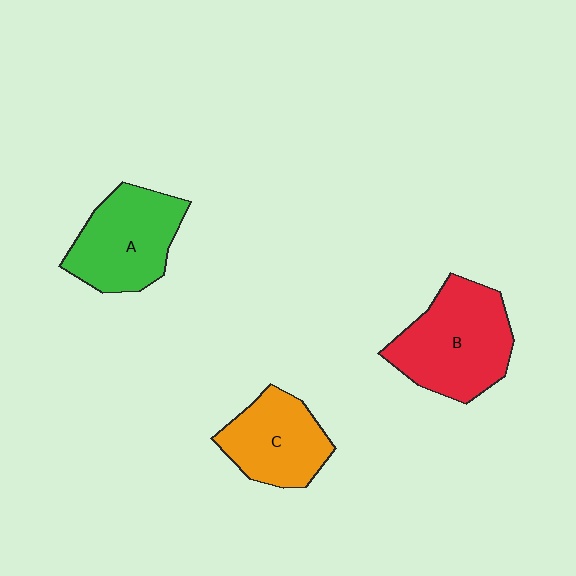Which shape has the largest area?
Shape B (red).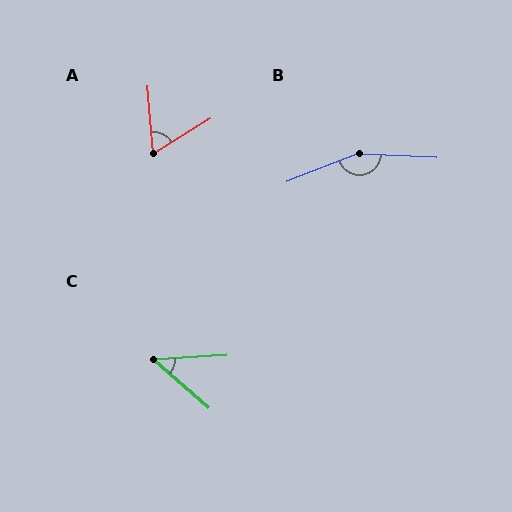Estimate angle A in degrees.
Approximately 63 degrees.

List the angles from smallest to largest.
C (45°), A (63°), B (156°).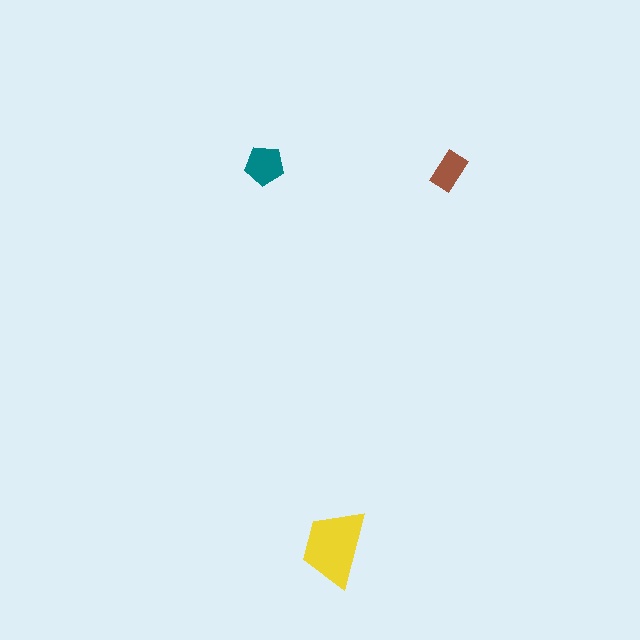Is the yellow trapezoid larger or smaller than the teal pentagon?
Larger.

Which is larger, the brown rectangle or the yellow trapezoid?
The yellow trapezoid.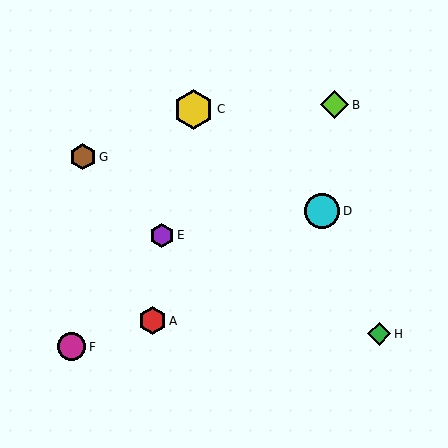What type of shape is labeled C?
Shape C is a yellow hexagon.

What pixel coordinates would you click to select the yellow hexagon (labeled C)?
Click at (194, 109) to select the yellow hexagon C.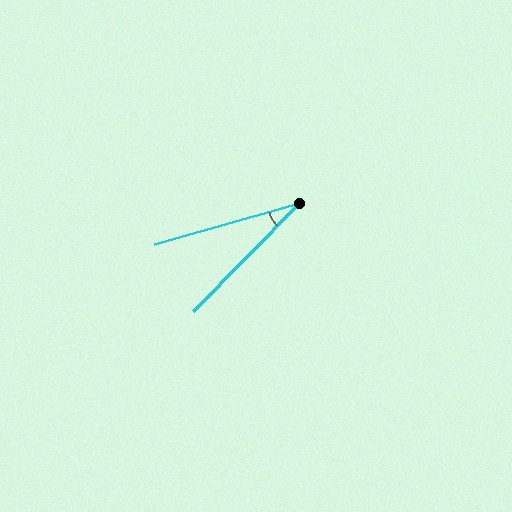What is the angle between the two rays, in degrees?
Approximately 30 degrees.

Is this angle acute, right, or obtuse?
It is acute.